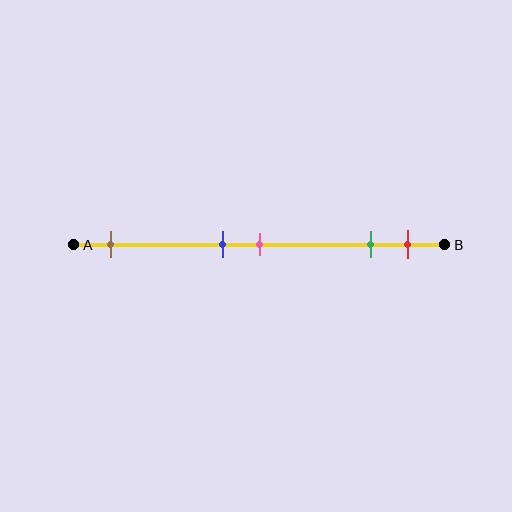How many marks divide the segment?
There are 5 marks dividing the segment.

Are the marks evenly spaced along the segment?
No, the marks are not evenly spaced.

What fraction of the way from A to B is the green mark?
The green mark is approximately 80% (0.8) of the way from A to B.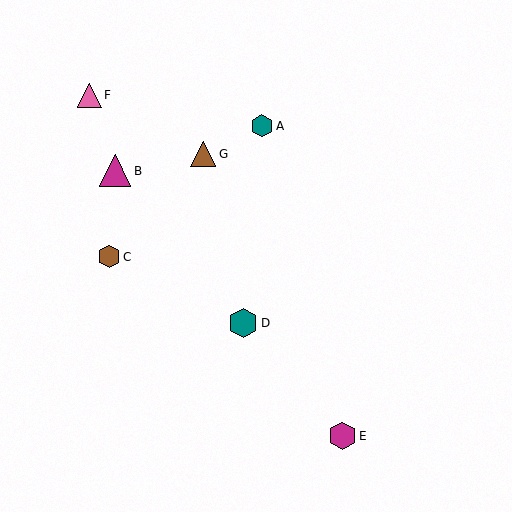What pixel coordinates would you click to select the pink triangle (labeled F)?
Click at (89, 95) to select the pink triangle F.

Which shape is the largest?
The magenta triangle (labeled B) is the largest.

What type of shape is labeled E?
Shape E is a magenta hexagon.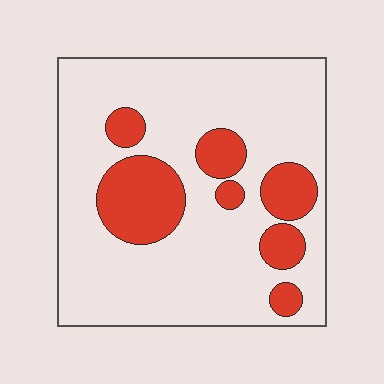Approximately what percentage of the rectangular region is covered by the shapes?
Approximately 20%.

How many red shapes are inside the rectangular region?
7.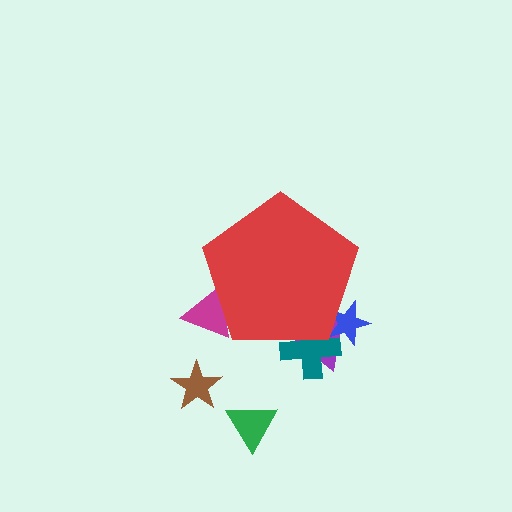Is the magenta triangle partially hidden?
Yes, the magenta triangle is partially hidden behind the red pentagon.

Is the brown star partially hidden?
No, the brown star is fully visible.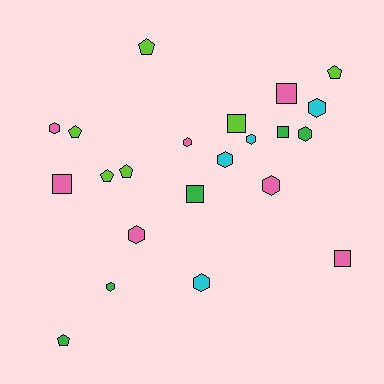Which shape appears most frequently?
Hexagon, with 10 objects.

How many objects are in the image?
There are 22 objects.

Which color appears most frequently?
Pink, with 7 objects.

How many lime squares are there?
There is 1 lime square.